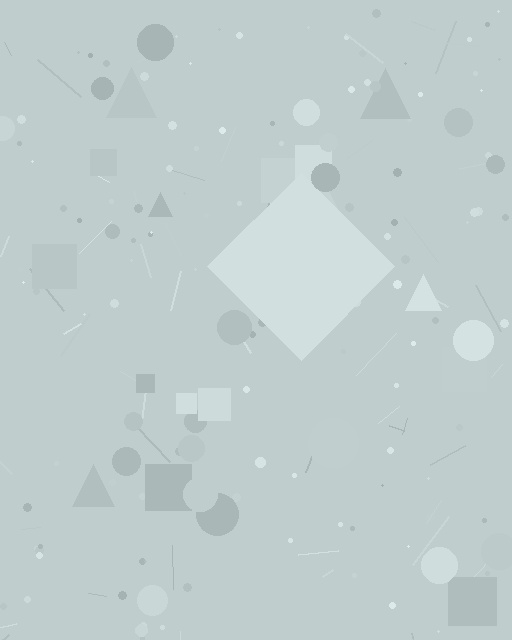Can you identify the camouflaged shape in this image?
The camouflaged shape is a diamond.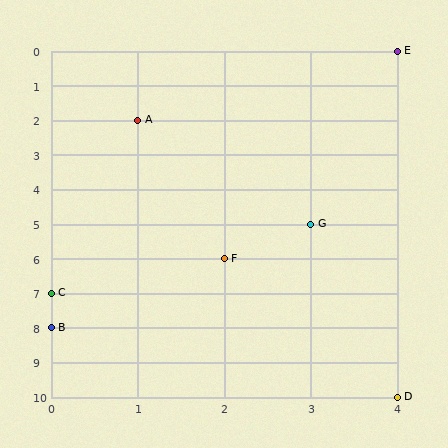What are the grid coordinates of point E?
Point E is at grid coordinates (4, 0).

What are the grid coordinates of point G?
Point G is at grid coordinates (3, 5).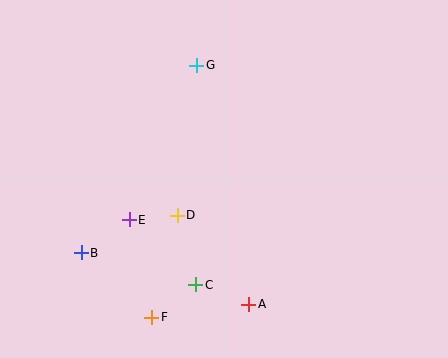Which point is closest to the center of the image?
Point D at (177, 215) is closest to the center.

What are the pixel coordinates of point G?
Point G is at (197, 65).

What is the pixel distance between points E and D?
The distance between E and D is 48 pixels.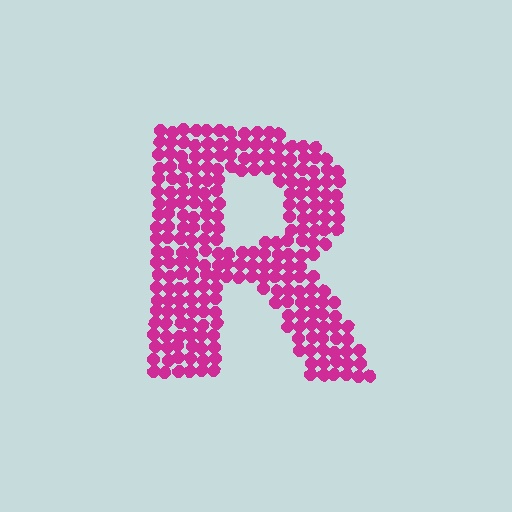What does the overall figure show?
The overall figure shows the letter R.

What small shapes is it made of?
It is made of small circles.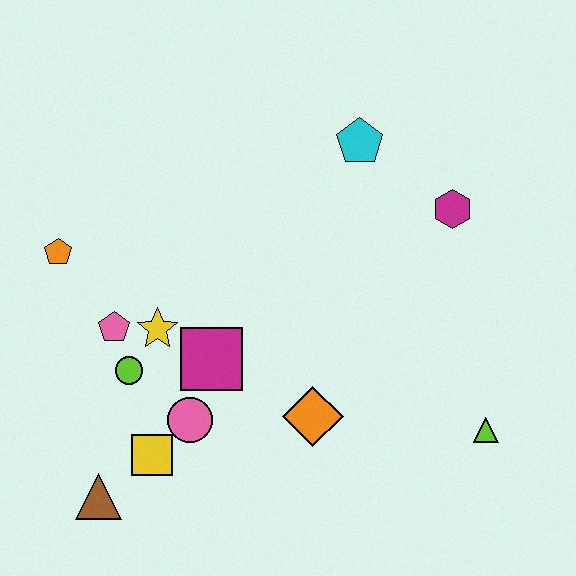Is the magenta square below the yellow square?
No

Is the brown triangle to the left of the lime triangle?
Yes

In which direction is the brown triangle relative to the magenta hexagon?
The brown triangle is to the left of the magenta hexagon.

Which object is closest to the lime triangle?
The orange diamond is closest to the lime triangle.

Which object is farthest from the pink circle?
The magenta hexagon is farthest from the pink circle.